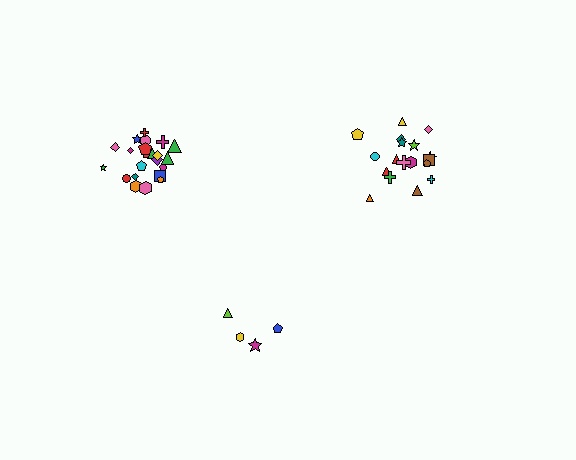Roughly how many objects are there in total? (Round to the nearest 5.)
Roughly 45 objects in total.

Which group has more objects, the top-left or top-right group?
The top-left group.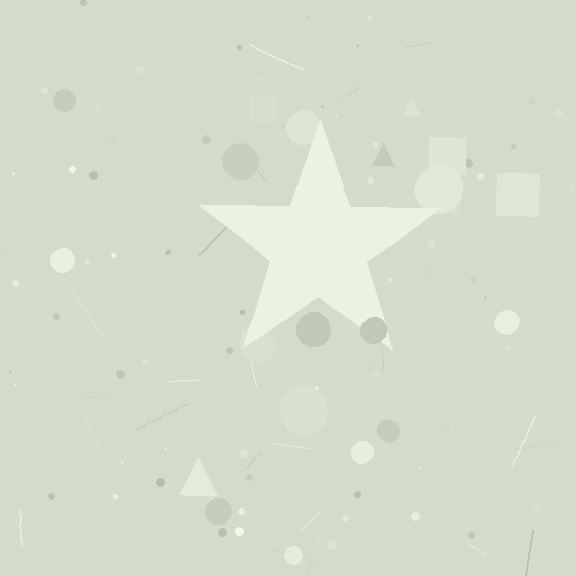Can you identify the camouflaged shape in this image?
The camouflaged shape is a star.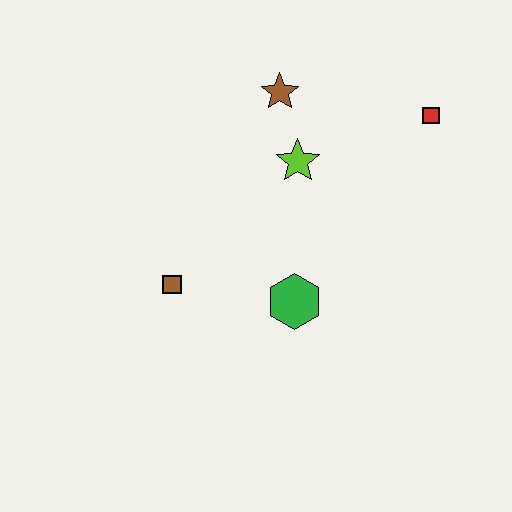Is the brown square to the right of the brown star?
No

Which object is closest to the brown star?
The lime star is closest to the brown star.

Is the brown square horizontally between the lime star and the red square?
No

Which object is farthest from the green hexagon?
The red square is farthest from the green hexagon.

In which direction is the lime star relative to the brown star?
The lime star is below the brown star.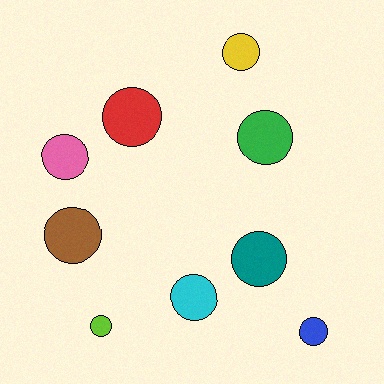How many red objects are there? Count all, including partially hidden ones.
There is 1 red object.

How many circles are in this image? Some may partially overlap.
There are 9 circles.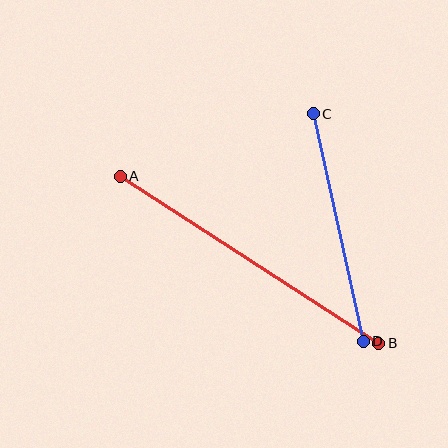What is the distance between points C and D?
The distance is approximately 232 pixels.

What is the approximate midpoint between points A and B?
The midpoint is at approximately (250, 260) pixels.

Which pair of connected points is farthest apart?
Points A and B are farthest apart.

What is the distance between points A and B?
The distance is approximately 308 pixels.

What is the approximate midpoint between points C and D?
The midpoint is at approximately (338, 227) pixels.